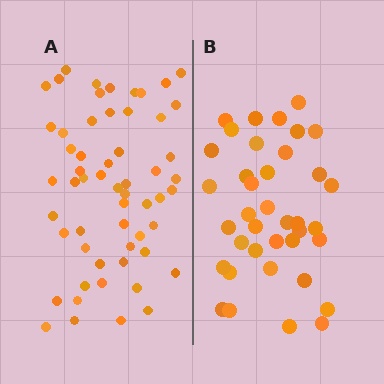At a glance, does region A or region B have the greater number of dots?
Region A (the left region) has more dots.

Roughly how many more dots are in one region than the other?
Region A has approximately 20 more dots than region B.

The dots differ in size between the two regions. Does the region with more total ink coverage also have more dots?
No. Region B has more total ink coverage because its dots are larger, but region A actually contains more individual dots. Total area can be misleading — the number of items is what matters here.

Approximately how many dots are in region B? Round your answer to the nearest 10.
About 40 dots. (The exact count is 38, which rounds to 40.)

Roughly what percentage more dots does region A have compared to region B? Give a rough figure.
About 50% more.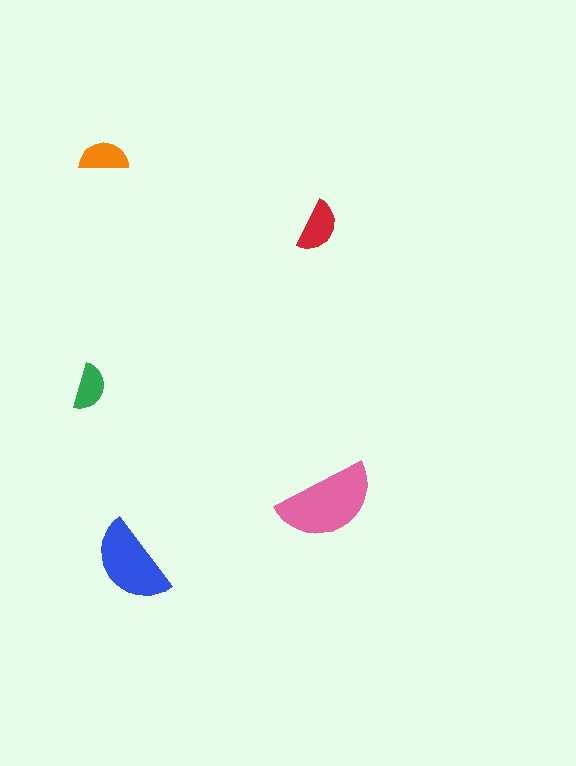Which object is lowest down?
The blue semicircle is bottommost.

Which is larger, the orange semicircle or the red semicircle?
The red one.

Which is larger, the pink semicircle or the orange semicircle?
The pink one.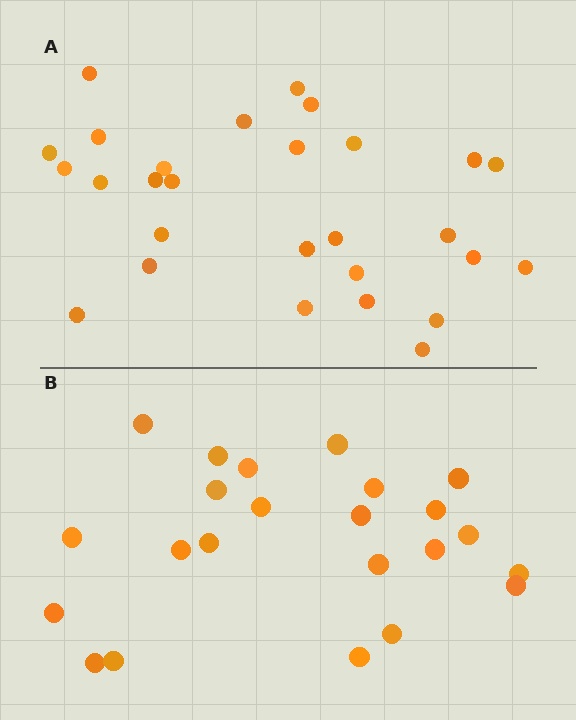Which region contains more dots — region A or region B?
Region A (the top region) has more dots.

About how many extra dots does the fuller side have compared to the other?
Region A has about 5 more dots than region B.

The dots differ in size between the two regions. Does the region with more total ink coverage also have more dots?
No. Region B has more total ink coverage because its dots are larger, but region A actually contains more individual dots. Total area can be misleading — the number of items is what matters here.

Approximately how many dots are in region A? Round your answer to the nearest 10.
About 30 dots. (The exact count is 28, which rounds to 30.)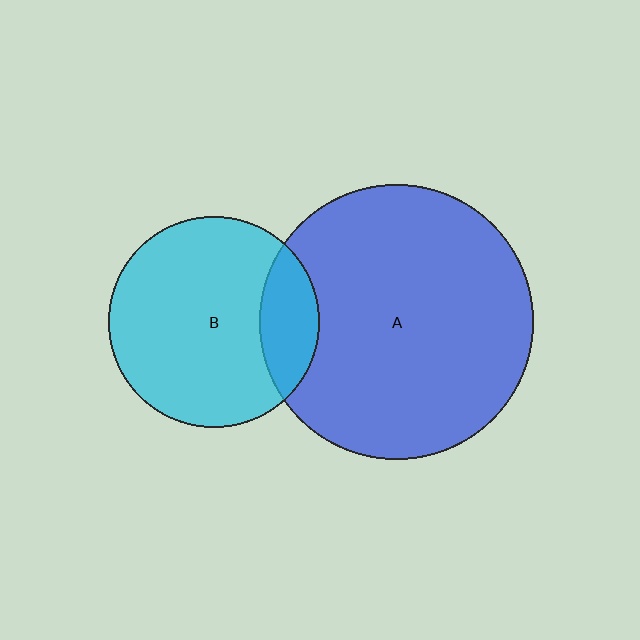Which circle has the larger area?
Circle A (blue).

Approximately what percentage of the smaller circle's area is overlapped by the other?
Approximately 20%.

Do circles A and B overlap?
Yes.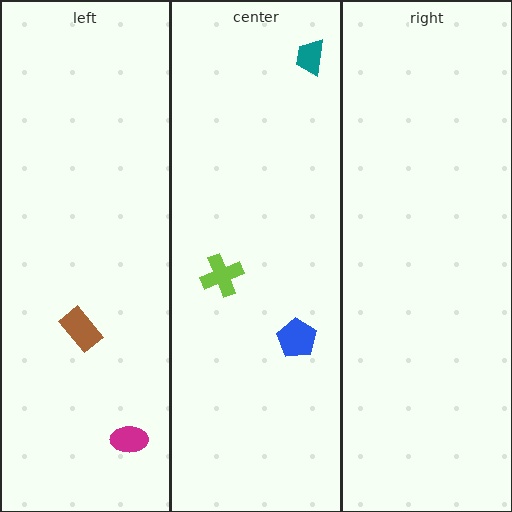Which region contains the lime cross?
The center region.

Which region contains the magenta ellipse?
The left region.